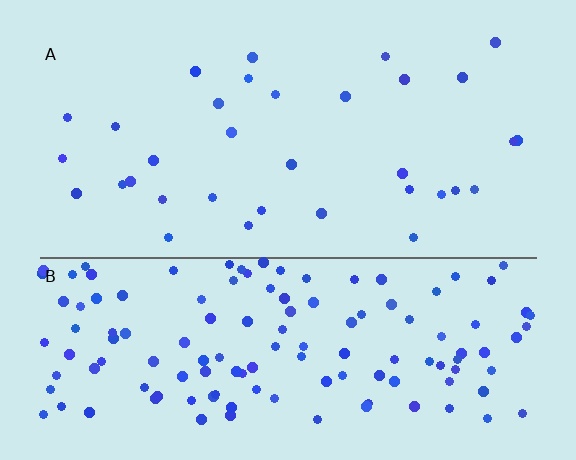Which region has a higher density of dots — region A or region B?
B (the bottom).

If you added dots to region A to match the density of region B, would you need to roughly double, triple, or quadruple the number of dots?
Approximately quadruple.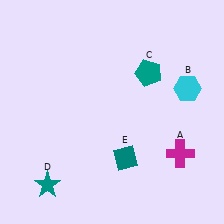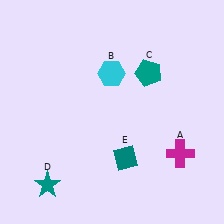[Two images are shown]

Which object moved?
The cyan hexagon (B) moved left.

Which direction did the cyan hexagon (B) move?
The cyan hexagon (B) moved left.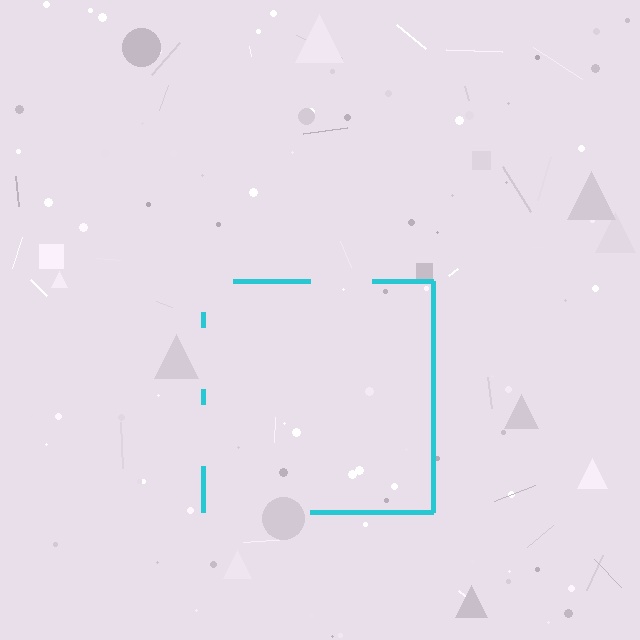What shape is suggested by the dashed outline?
The dashed outline suggests a square.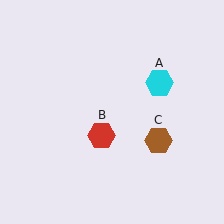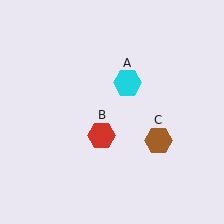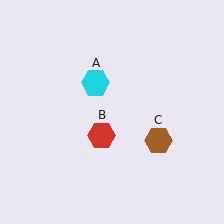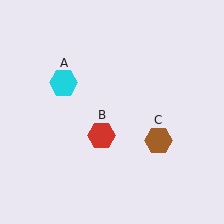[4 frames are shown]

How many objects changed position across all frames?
1 object changed position: cyan hexagon (object A).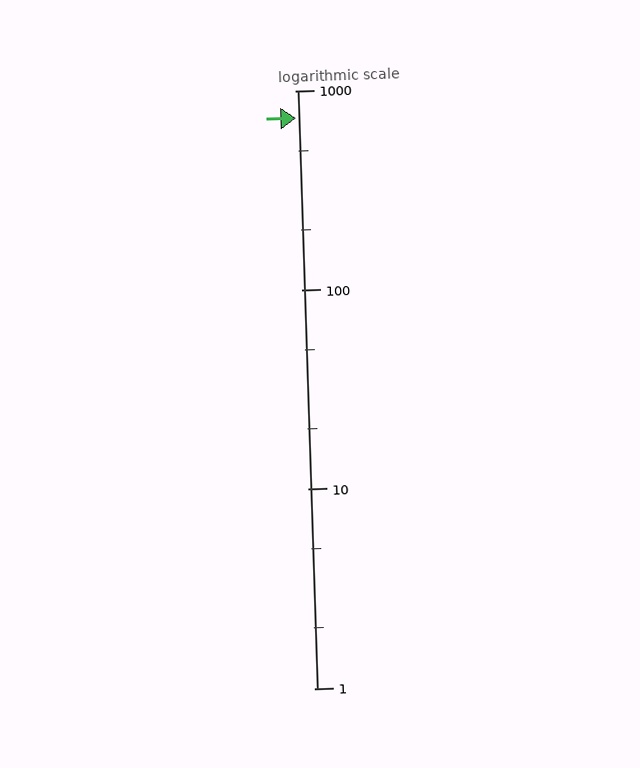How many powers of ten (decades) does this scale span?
The scale spans 3 decades, from 1 to 1000.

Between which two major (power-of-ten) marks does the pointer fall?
The pointer is between 100 and 1000.